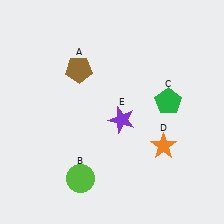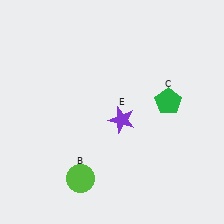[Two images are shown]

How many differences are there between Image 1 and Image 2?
There are 2 differences between the two images.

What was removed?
The orange star (D), the brown pentagon (A) were removed in Image 2.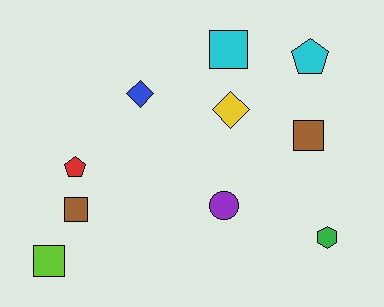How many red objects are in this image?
There is 1 red object.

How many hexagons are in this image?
There is 1 hexagon.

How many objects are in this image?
There are 10 objects.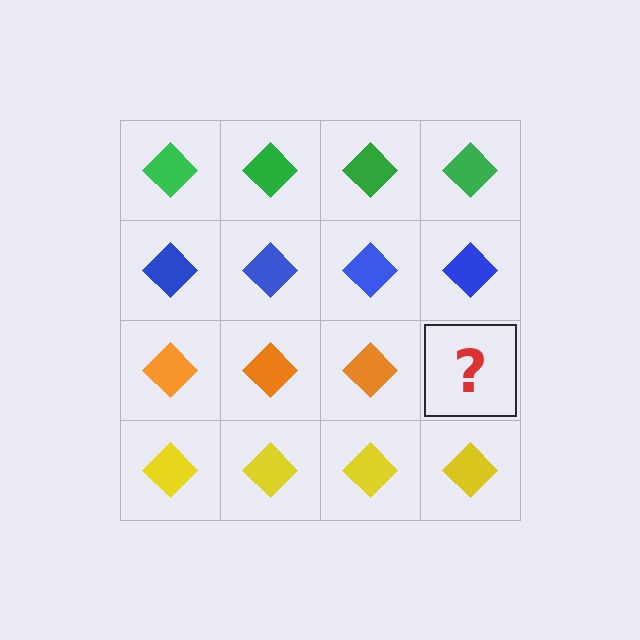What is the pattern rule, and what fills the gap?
The rule is that each row has a consistent color. The gap should be filled with an orange diamond.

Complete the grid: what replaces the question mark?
The question mark should be replaced with an orange diamond.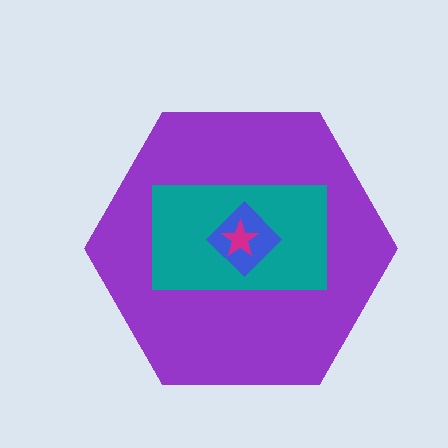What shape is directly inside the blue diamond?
The magenta star.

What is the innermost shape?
The magenta star.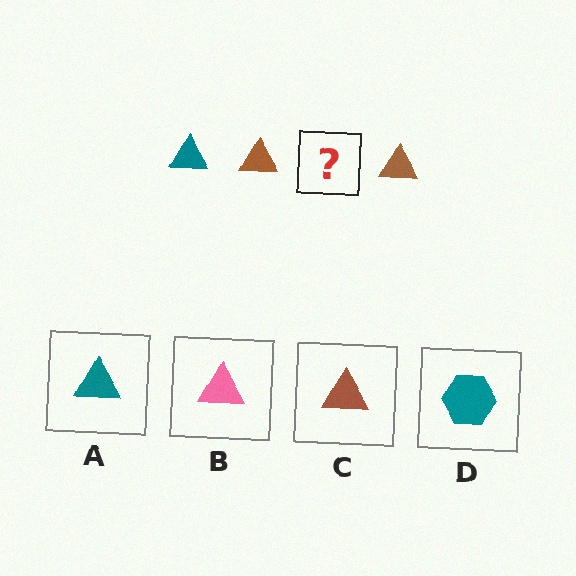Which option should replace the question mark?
Option A.